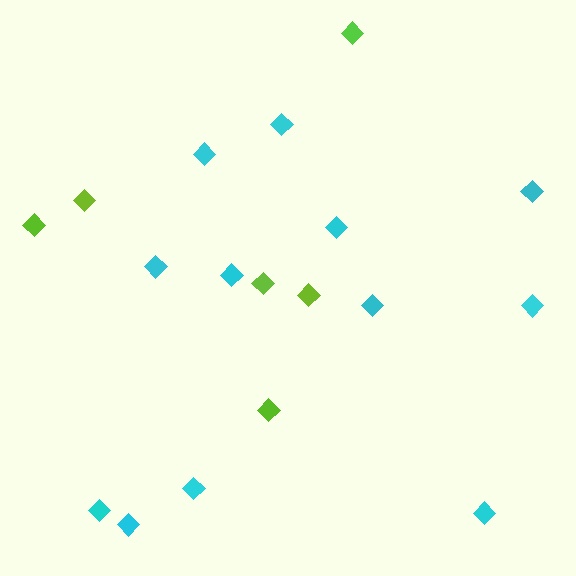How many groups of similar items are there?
There are 2 groups: one group of cyan diamonds (12) and one group of lime diamonds (6).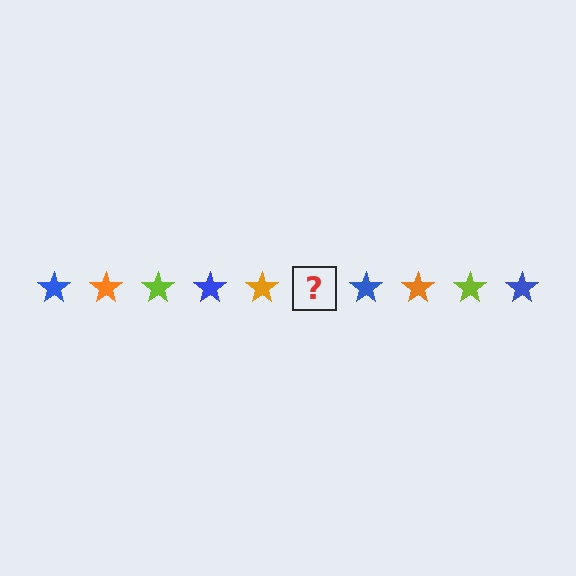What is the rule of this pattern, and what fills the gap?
The rule is that the pattern cycles through blue, orange, lime stars. The gap should be filled with a lime star.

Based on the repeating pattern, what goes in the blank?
The blank should be a lime star.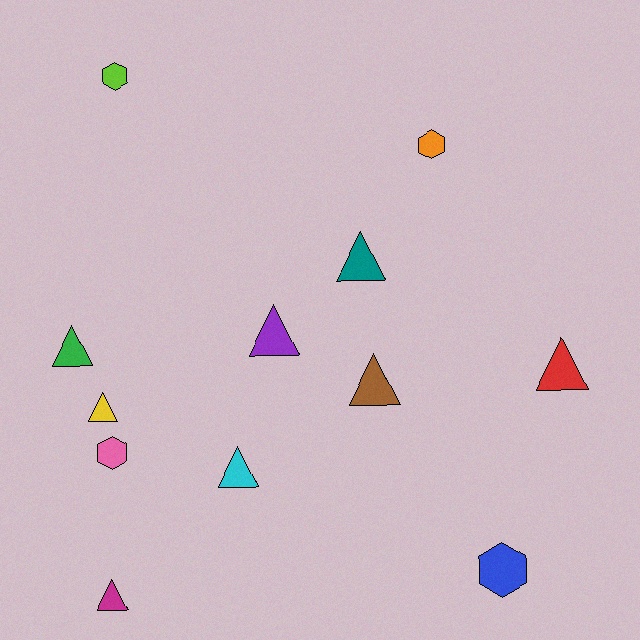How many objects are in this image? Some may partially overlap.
There are 12 objects.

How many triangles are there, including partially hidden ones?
There are 8 triangles.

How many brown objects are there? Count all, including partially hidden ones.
There is 1 brown object.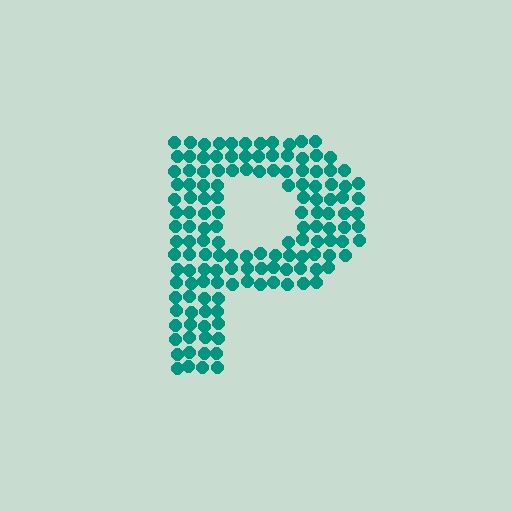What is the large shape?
The large shape is the letter P.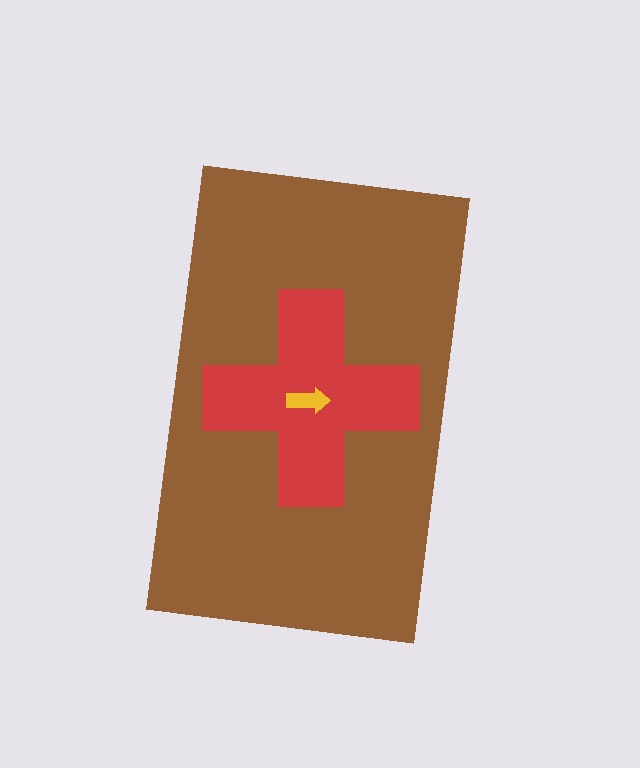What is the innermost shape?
The yellow arrow.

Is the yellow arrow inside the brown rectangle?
Yes.